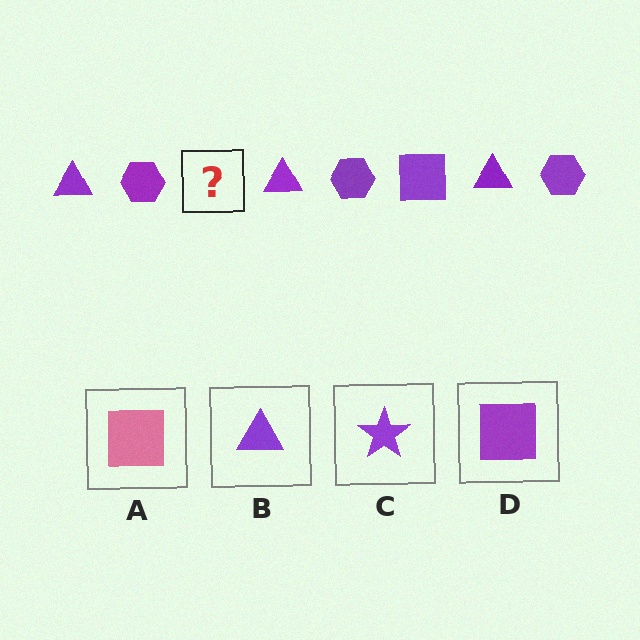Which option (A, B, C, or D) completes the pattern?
D.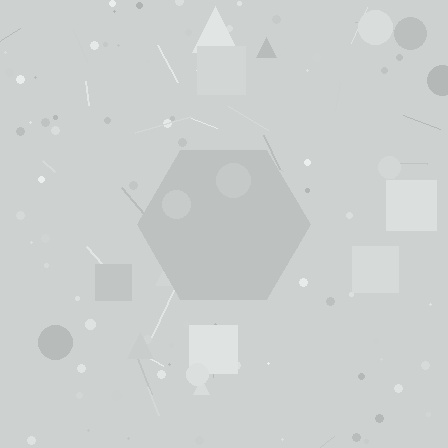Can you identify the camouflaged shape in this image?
The camouflaged shape is a hexagon.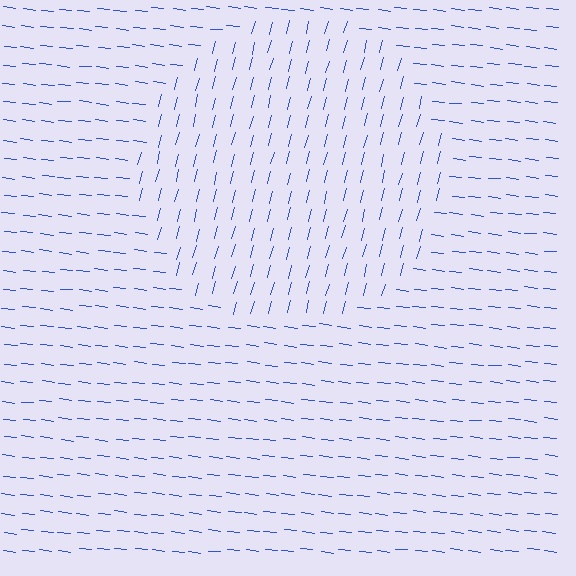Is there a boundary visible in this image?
Yes, there is a texture boundary formed by a change in line orientation.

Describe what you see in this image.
The image is filled with small blue line segments. A circle region in the image has lines oriented differently from the surrounding lines, creating a visible texture boundary.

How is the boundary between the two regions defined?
The boundary is defined purely by a change in line orientation (approximately 82 degrees difference). All lines are the same color and thickness.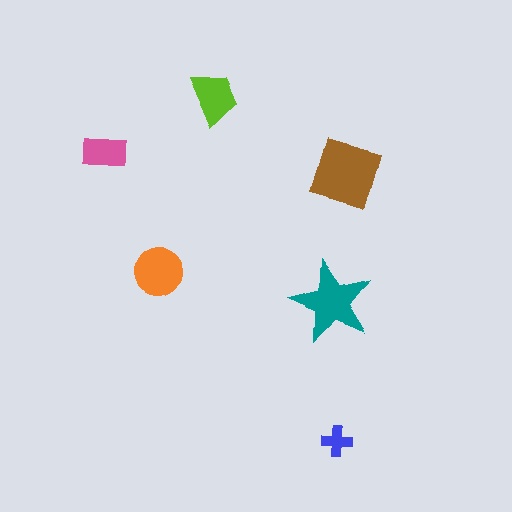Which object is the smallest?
The blue cross.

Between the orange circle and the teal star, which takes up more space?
The teal star.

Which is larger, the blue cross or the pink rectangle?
The pink rectangle.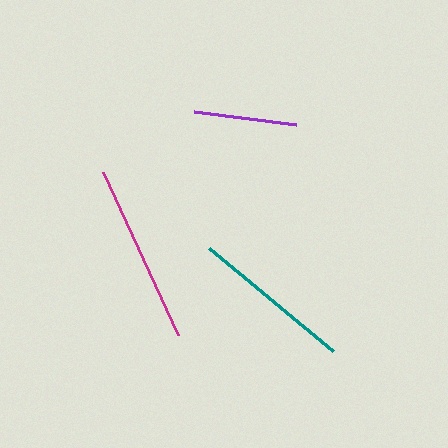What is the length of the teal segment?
The teal segment is approximately 161 pixels long.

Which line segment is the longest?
The magenta line is the longest at approximately 179 pixels.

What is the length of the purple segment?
The purple segment is approximately 103 pixels long.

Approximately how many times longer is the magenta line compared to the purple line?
The magenta line is approximately 1.7 times the length of the purple line.